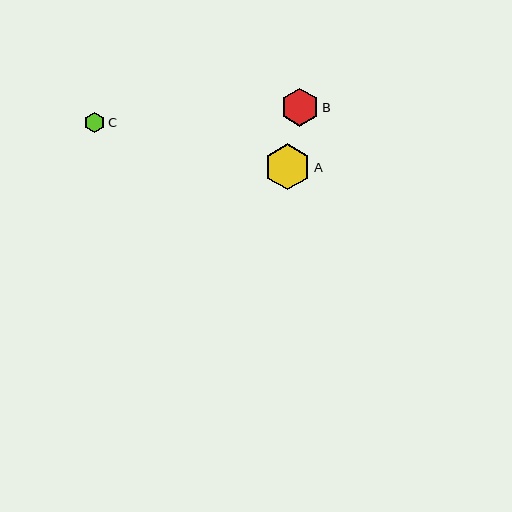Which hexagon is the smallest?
Hexagon C is the smallest with a size of approximately 20 pixels.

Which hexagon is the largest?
Hexagon A is the largest with a size of approximately 46 pixels.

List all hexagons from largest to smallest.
From largest to smallest: A, B, C.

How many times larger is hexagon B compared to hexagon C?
Hexagon B is approximately 1.9 times the size of hexagon C.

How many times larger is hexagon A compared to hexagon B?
Hexagon A is approximately 1.2 times the size of hexagon B.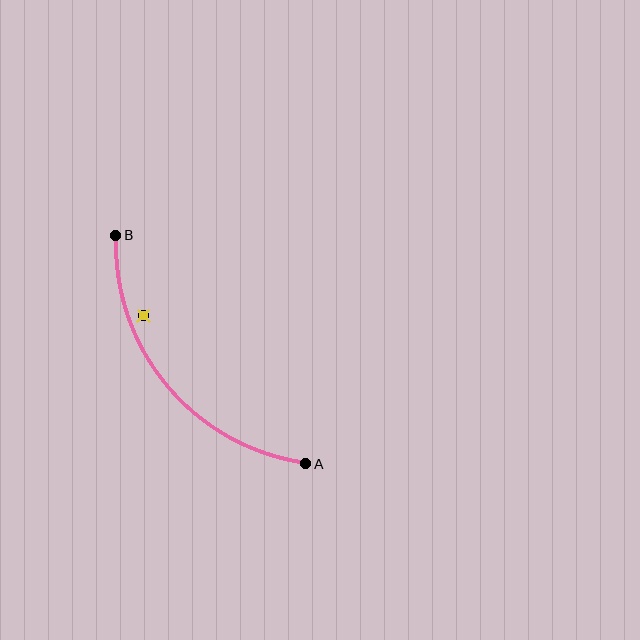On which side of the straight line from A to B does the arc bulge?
The arc bulges below and to the left of the straight line connecting A and B.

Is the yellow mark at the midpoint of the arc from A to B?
No — the yellow mark does not lie on the arc at all. It sits slightly inside the curve.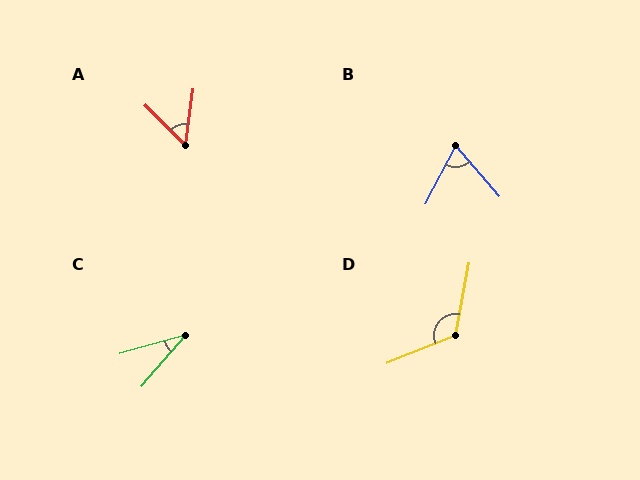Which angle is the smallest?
C, at approximately 33 degrees.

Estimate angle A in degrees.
Approximately 53 degrees.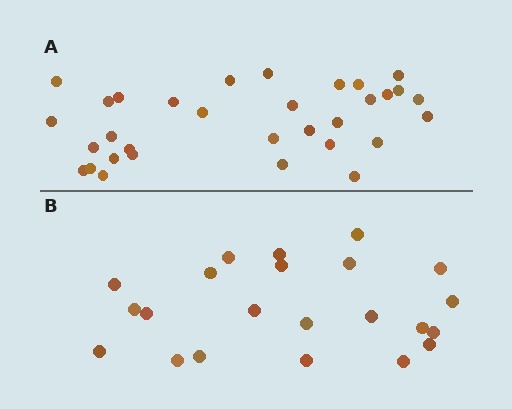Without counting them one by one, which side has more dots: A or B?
Region A (the top region) has more dots.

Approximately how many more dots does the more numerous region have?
Region A has roughly 10 or so more dots than region B.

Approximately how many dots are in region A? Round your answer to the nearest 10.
About 30 dots. (The exact count is 32, which rounds to 30.)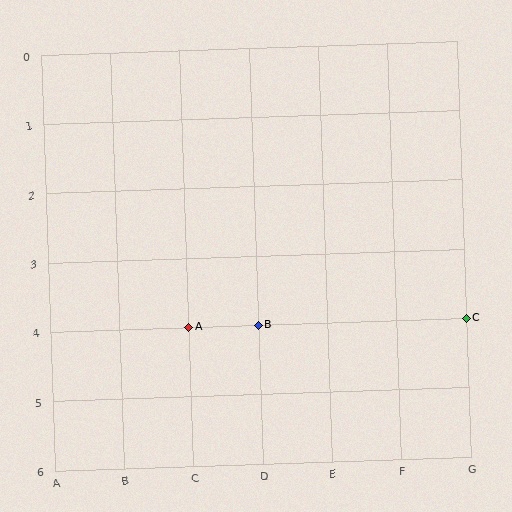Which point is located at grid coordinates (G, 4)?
Point C is at (G, 4).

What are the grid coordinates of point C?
Point C is at grid coordinates (G, 4).